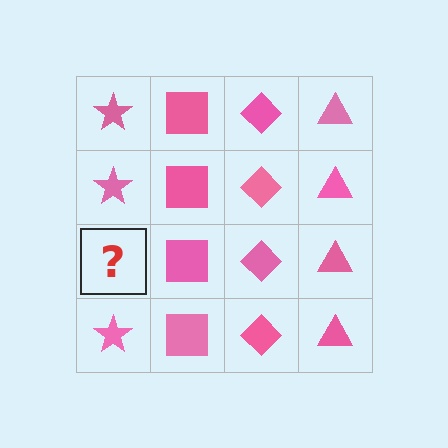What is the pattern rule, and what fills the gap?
The rule is that each column has a consistent shape. The gap should be filled with a pink star.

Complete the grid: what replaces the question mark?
The question mark should be replaced with a pink star.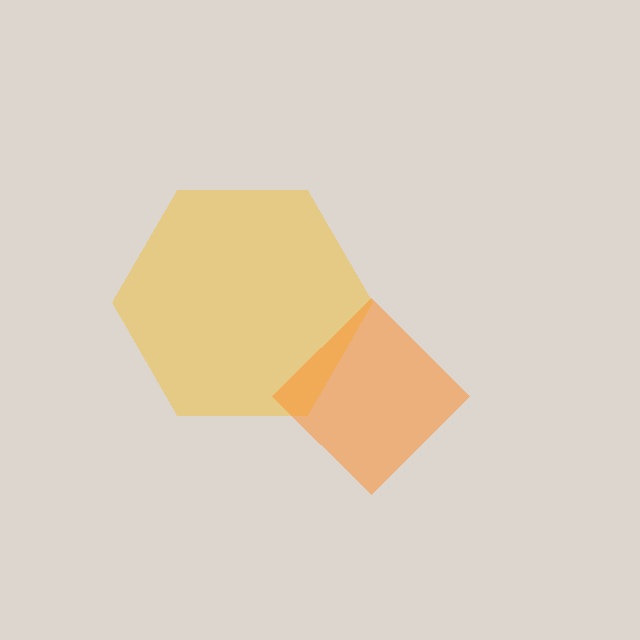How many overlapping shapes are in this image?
There are 2 overlapping shapes in the image.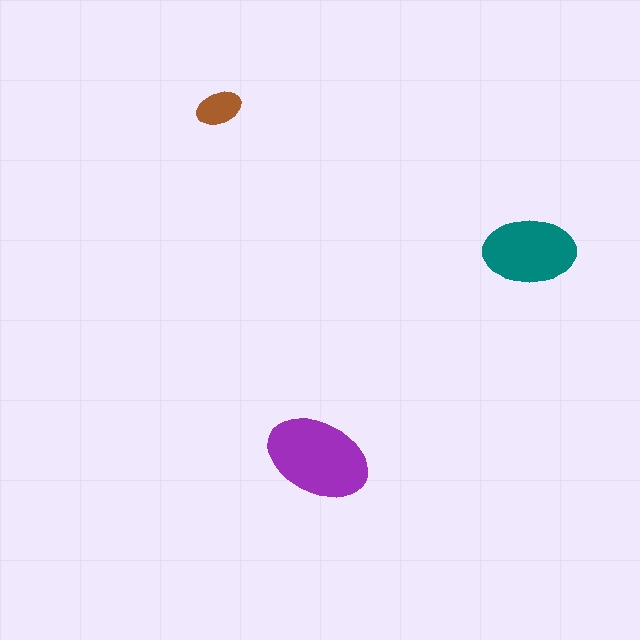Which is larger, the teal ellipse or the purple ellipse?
The purple one.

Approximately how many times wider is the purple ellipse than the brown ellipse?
About 2.5 times wider.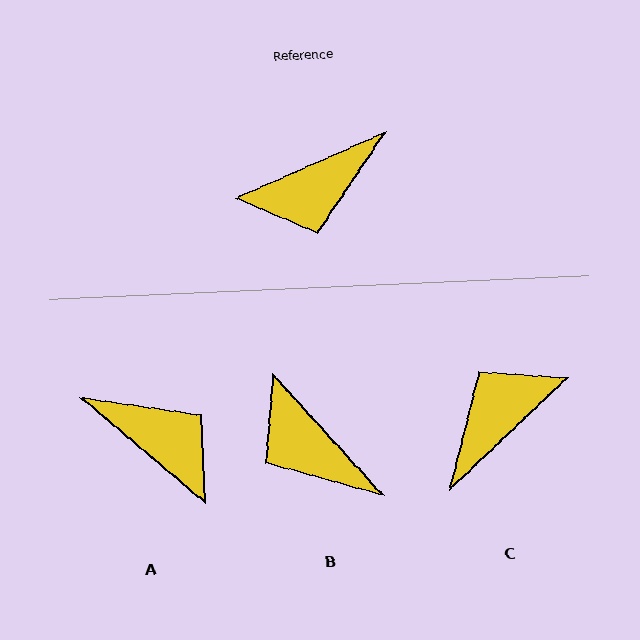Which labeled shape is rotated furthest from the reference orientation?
C, about 161 degrees away.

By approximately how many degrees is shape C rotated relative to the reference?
Approximately 161 degrees clockwise.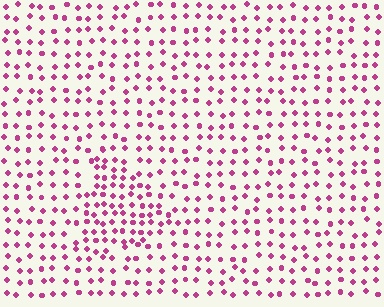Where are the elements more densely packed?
The elements are more densely packed inside the triangle boundary.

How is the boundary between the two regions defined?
The boundary is defined by a change in element density (approximately 1.7x ratio). All elements are the same color, size, and shape.